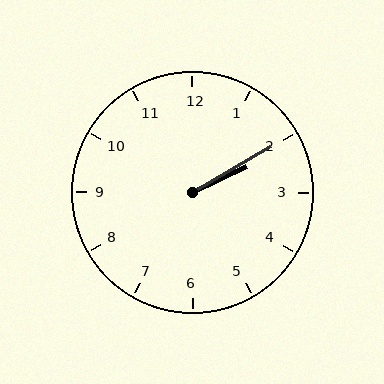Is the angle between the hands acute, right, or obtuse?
It is acute.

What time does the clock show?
2:10.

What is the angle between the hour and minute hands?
Approximately 5 degrees.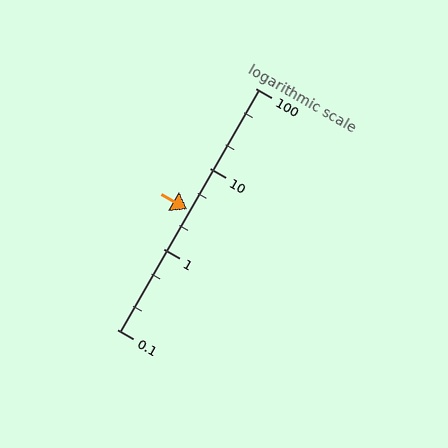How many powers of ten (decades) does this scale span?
The scale spans 3 decades, from 0.1 to 100.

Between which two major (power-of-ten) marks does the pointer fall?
The pointer is between 1 and 10.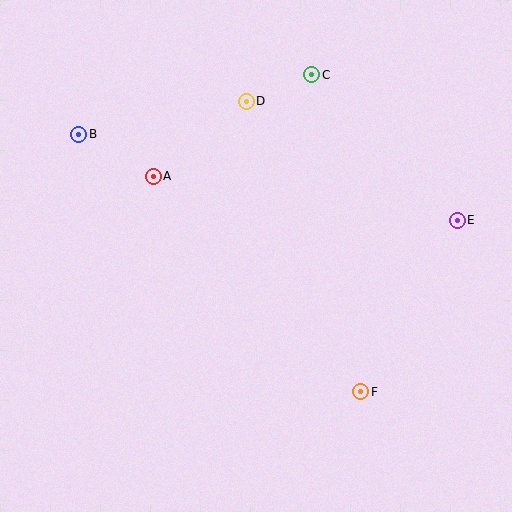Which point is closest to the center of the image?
Point A at (153, 176) is closest to the center.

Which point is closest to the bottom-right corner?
Point F is closest to the bottom-right corner.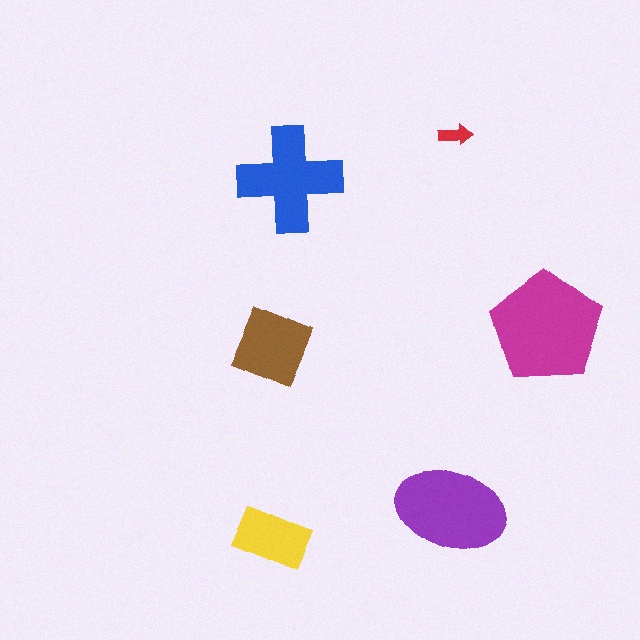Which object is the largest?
The magenta pentagon.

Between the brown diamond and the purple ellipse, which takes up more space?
The purple ellipse.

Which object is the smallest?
The red arrow.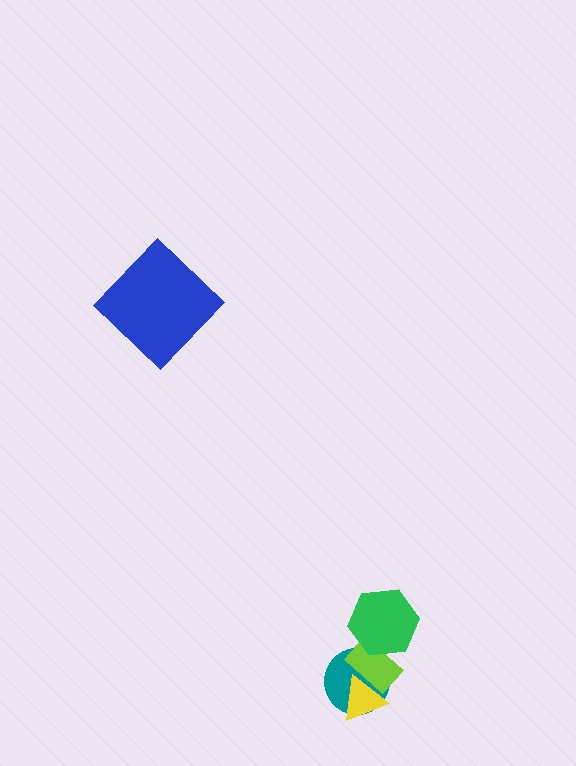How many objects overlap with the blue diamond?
0 objects overlap with the blue diamond.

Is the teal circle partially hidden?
Yes, it is partially covered by another shape.